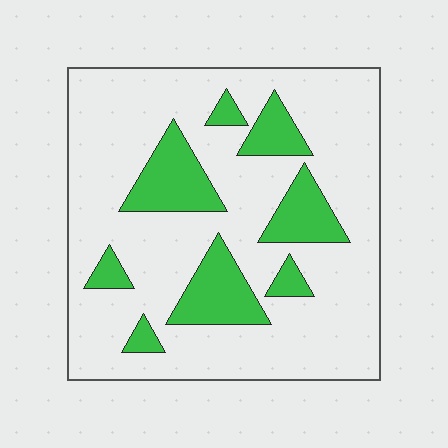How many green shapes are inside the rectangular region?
8.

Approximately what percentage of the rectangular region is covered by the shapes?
Approximately 20%.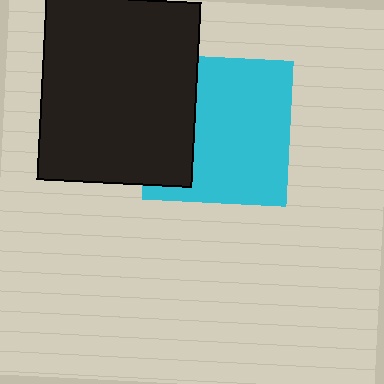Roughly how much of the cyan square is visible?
Most of it is visible (roughly 69%).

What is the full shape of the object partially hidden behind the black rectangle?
The partially hidden object is a cyan square.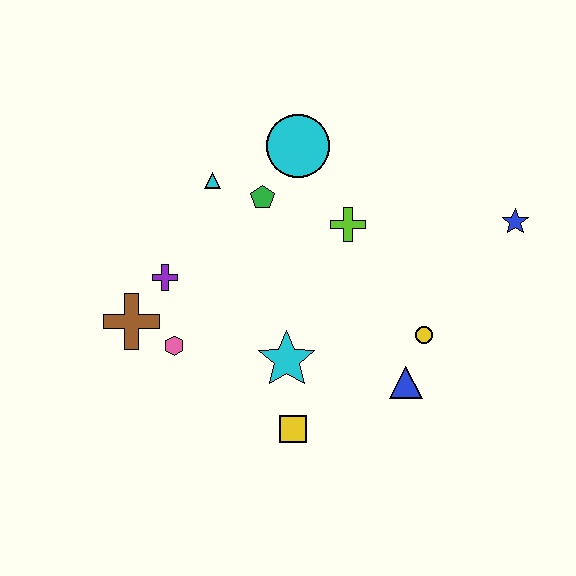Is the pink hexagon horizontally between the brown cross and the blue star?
Yes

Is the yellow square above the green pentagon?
No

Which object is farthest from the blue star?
The brown cross is farthest from the blue star.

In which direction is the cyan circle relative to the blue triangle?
The cyan circle is above the blue triangle.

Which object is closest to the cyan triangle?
The green pentagon is closest to the cyan triangle.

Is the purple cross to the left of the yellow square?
Yes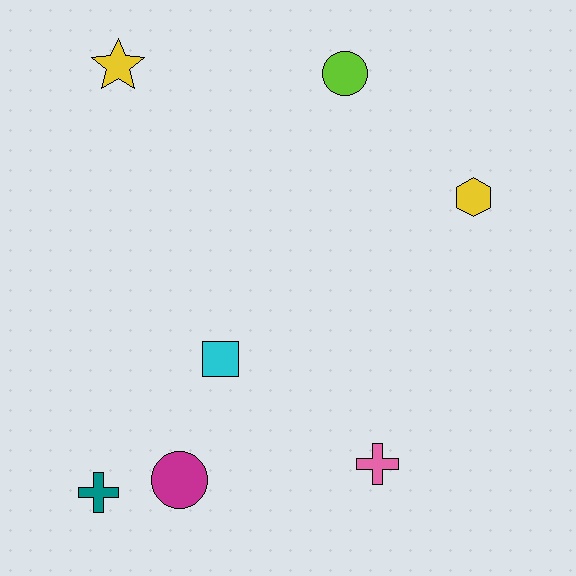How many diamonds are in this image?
There are no diamonds.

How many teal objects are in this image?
There is 1 teal object.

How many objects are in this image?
There are 7 objects.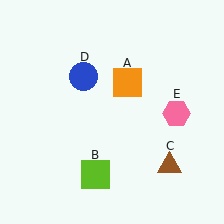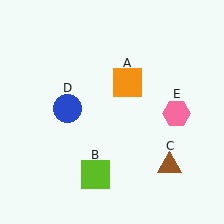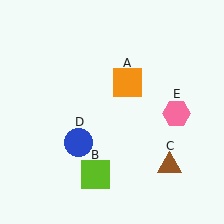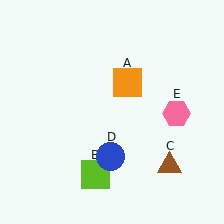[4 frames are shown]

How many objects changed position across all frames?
1 object changed position: blue circle (object D).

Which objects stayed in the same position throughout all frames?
Orange square (object A) and lime square (object B) and brown triangle (object C) and pink hexagon (object E) remained stationary.